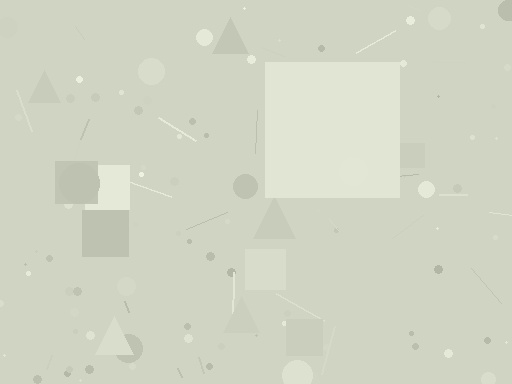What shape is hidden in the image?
A square is hidden in the image.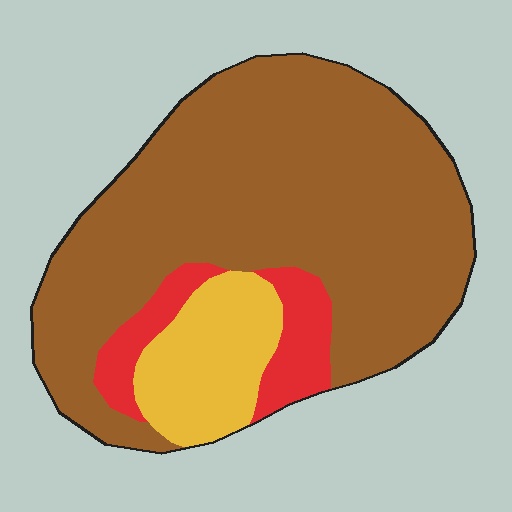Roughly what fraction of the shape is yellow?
Yellow covers 15% of the shape.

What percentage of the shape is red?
Red covers 11% of the shape.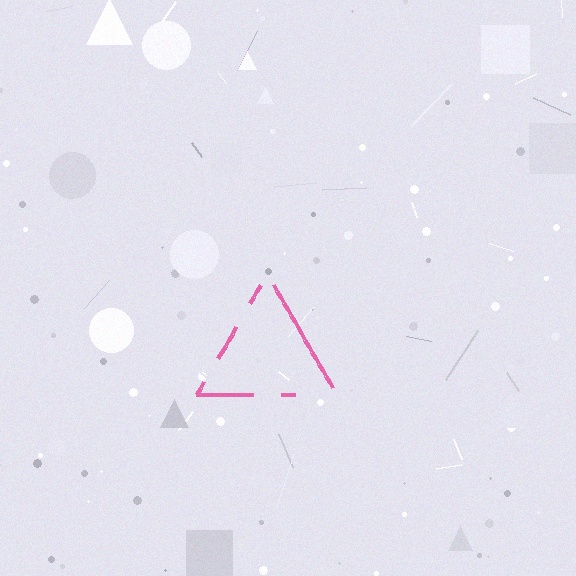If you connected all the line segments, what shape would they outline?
They would outline a triangle.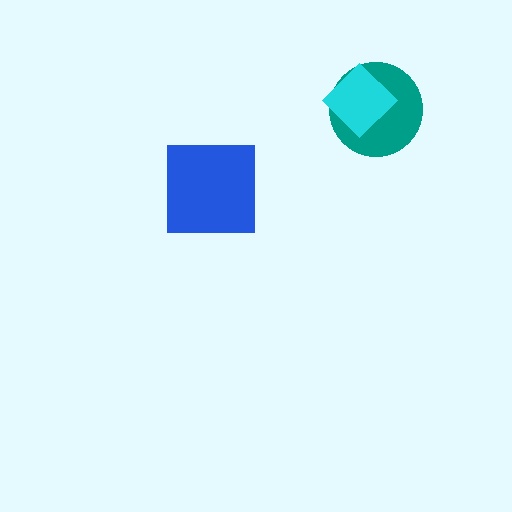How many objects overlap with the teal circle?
1 object overlaps with the teal circle.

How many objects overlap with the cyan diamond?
1 object overlaps with the cyan diamond.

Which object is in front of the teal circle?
The cyan diamond is in front of the teal circle.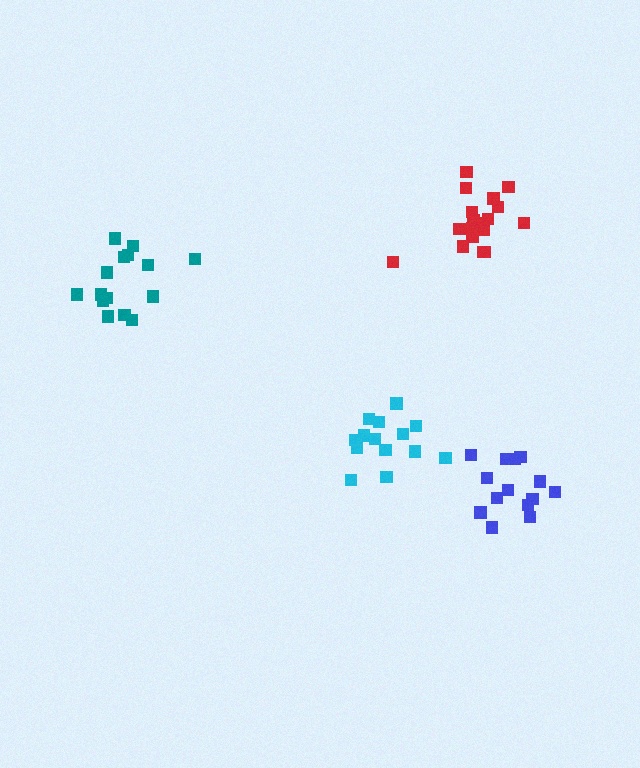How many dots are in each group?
Group 1: 15 dots, Group 2: 18 dots, Group 3: 14 dots, Group 4: 14 dots (61 total).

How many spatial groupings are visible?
There are 4 spatial groupings.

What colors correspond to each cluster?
The clusters are colored: teal, red, cyan, blue.